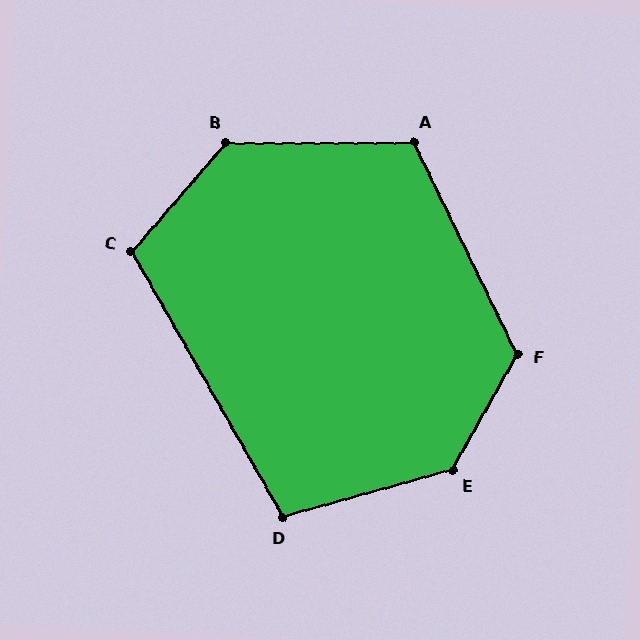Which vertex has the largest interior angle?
E, at approximately 134 degrees.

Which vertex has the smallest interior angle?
D, at approximately 104 degrees.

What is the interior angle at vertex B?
Approximately 131 degrees (obtuse).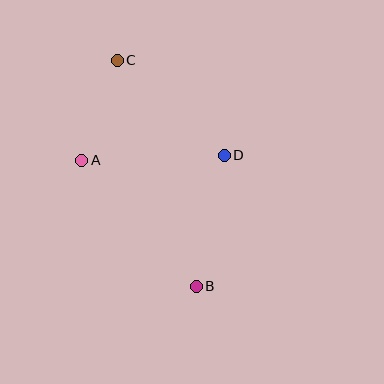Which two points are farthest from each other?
Points B and C are farthest from each other.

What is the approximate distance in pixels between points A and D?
The distance between A and D is approximately 143 pixels.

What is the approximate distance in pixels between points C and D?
The distance between C and D is approximately 143 pixels.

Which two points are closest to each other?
Points A and C are closest to each other.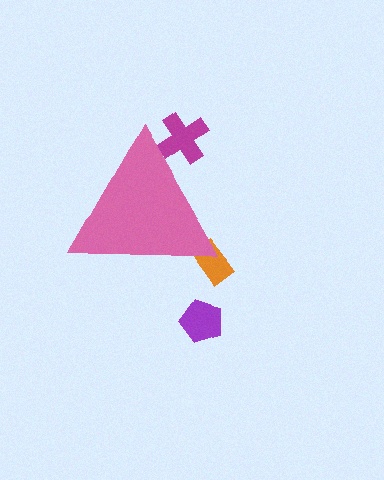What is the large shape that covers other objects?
A pink triangle.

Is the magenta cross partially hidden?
Yes, the magenta cross is partially hidden behind the pink triangle.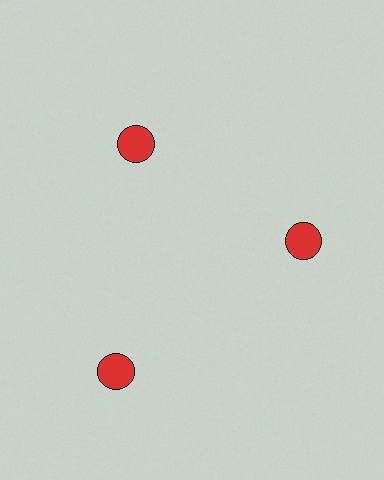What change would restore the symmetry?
The symmetry would be restored by moving it inward, back onto the ring so that all 3 circles sit at equal angles and equal distance from the center.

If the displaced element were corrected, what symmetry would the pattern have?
It would have 3-fold rotational symmetry — the pattern would map onto itself every 120 degrees.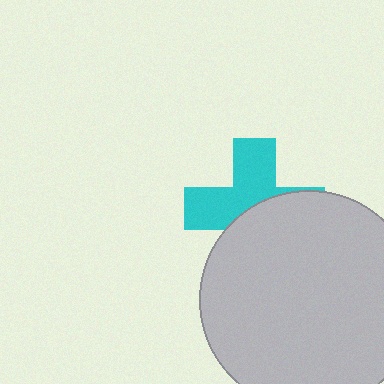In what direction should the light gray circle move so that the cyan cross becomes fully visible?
The light gray circle should move down. That is the shortest direction to clear the overlap and leave the cyan cross fully visible.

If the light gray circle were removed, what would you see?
You would see the complete cyan cross.